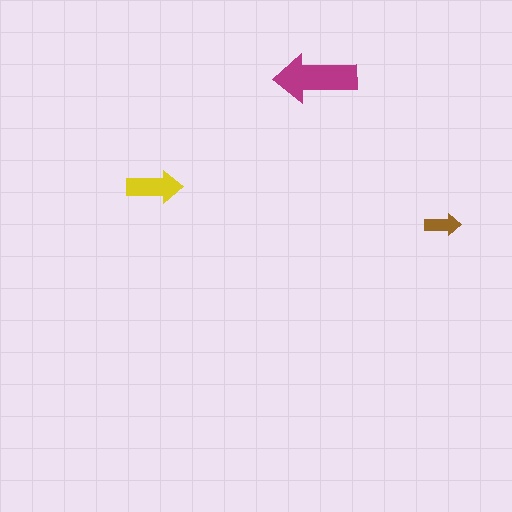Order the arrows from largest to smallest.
the magenta one, the yellow one, the brown one.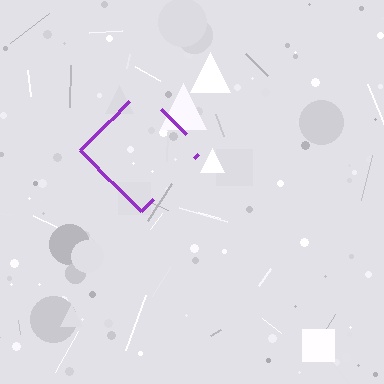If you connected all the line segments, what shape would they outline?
They would outline a diamond.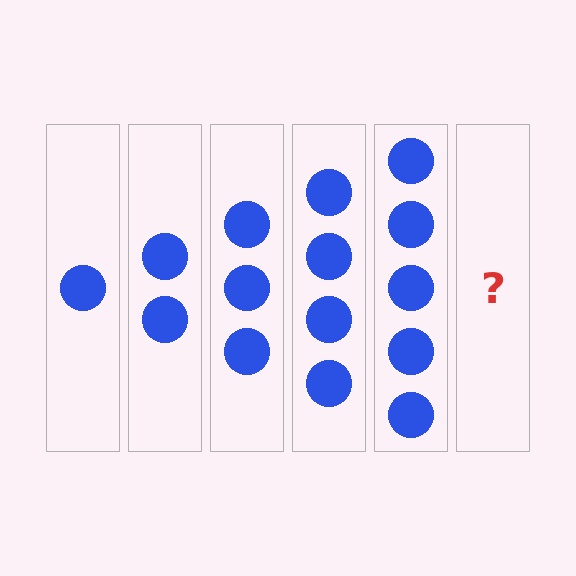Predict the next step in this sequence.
The next step is 6 circles.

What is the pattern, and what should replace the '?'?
The pattern is that each step adds one more circle. The '?' should be 6 circles.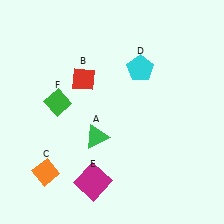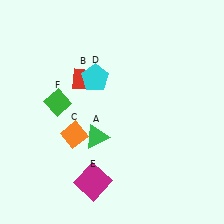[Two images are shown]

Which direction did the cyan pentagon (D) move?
The cyan pentagon (D) moved left.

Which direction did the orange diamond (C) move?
The orange diamond (C) moved up.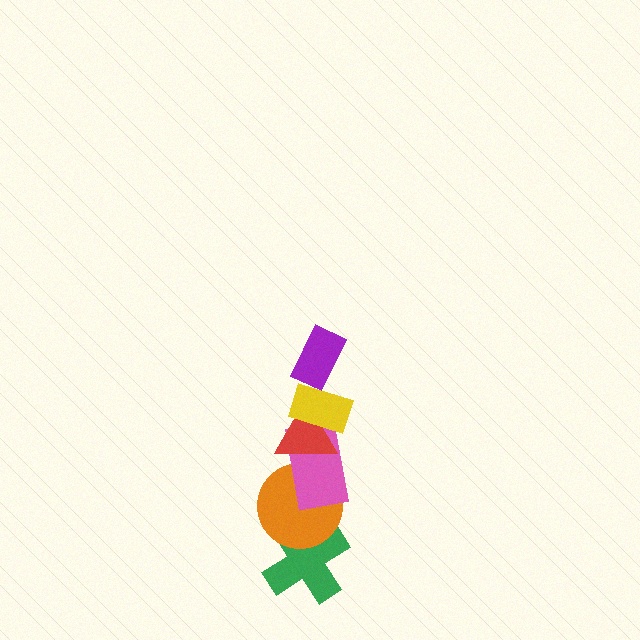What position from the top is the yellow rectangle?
The yellow rectangle is 2nd from the top.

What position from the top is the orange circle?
The orange circle is 5th from the top.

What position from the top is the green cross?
The green cross is 6th from the top.